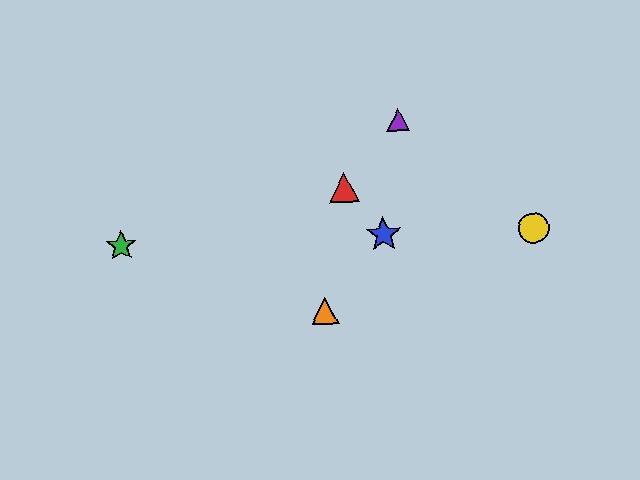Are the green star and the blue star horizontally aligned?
Yes, both are at y≈246.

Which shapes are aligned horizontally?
The blue star, the green star, the yellow circle are aligned horizontally.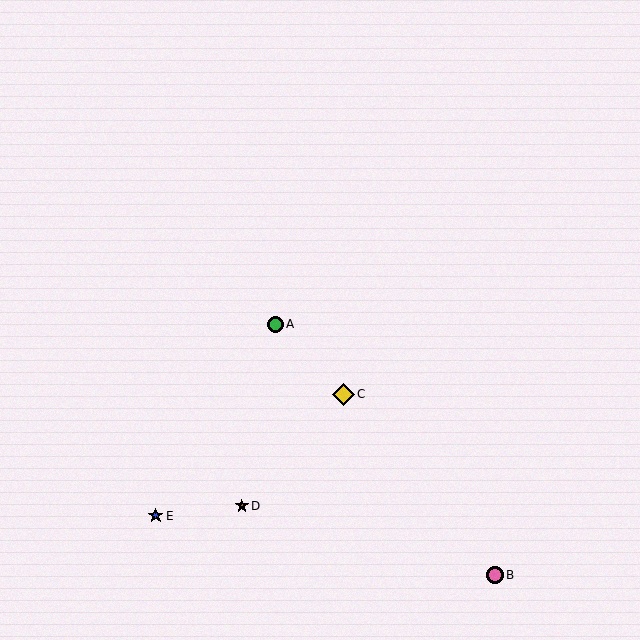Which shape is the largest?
The yellow diamond (labeled C) is the largest.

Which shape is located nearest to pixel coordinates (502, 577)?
The pink circle (labeled B) at (495, 575) is nearest to that location.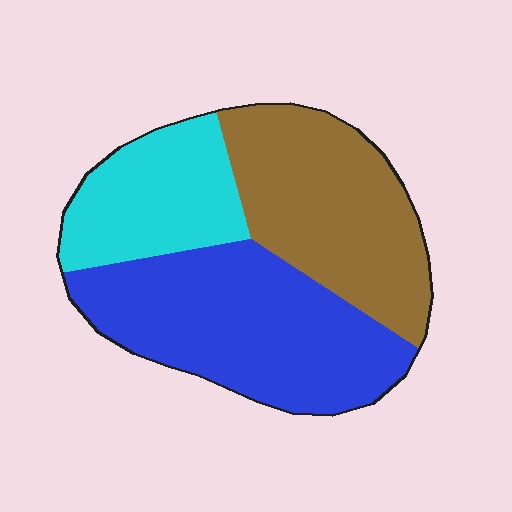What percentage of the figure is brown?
Brown covers around 35% of the figure.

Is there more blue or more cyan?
Blue.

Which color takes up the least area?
Cyan, at roughly 25%.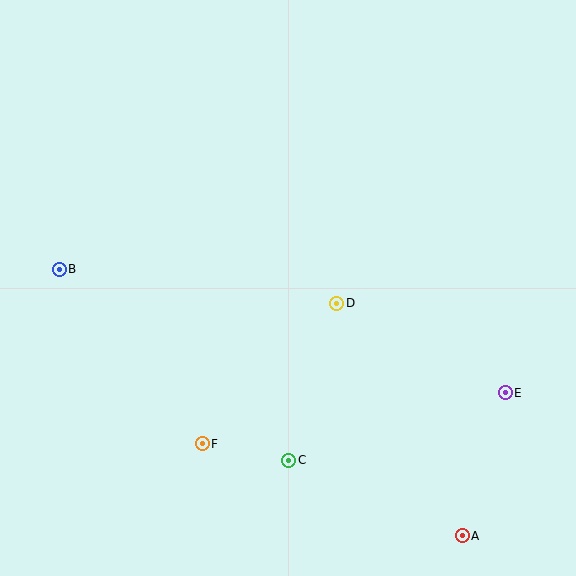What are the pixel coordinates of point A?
Point A is at (462, 536).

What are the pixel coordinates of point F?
Point F is at (202, 444).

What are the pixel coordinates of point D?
Point D is at (337, 303).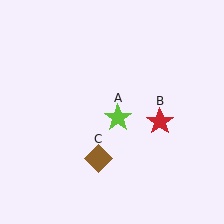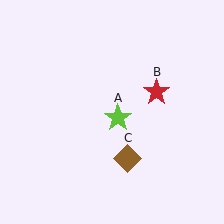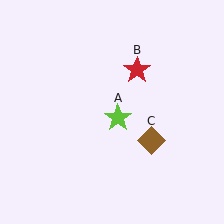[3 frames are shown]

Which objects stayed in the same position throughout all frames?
Lime star (object A) remained stationary.